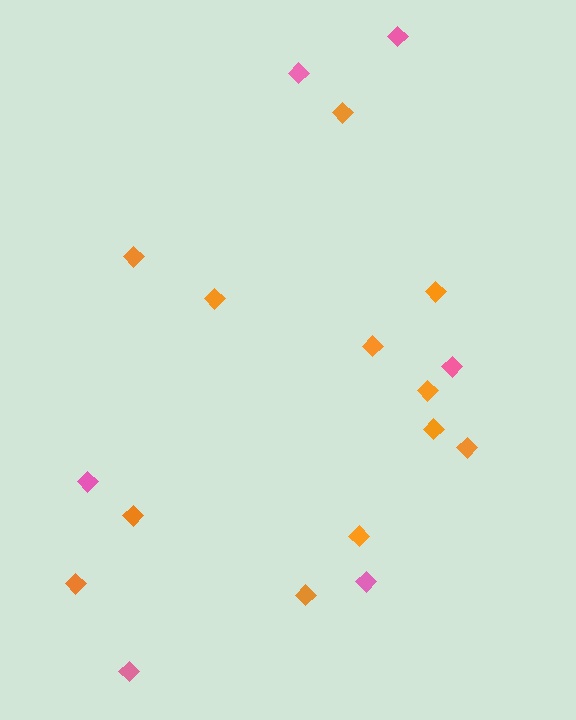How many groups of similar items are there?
There are 2 groups: one group of pink diamonds (6) and one group of orange diamonds (12).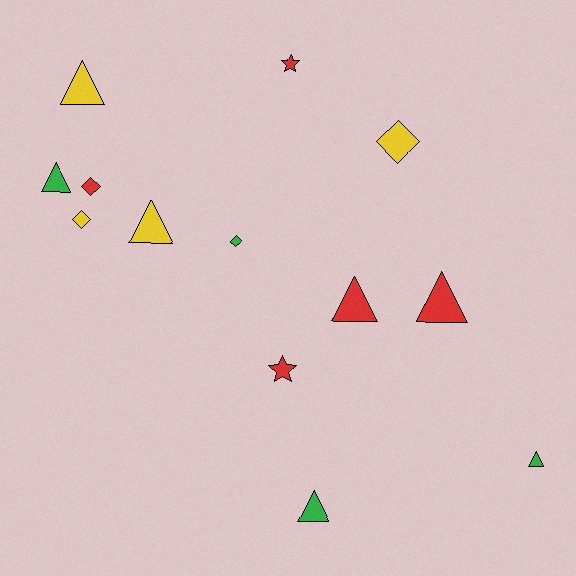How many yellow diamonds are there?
There are 2 yellow diamonds.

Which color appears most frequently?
Red, with 5 objects.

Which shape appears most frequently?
Triangle, with 7 objects.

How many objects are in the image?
There are 13 objects.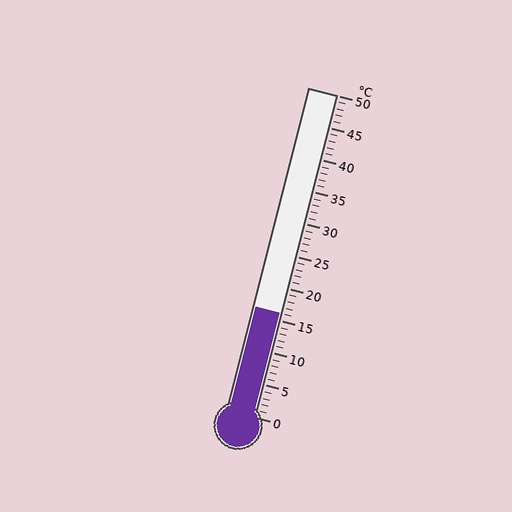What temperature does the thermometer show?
The thermometer shows approximately 16°C.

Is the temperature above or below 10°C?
The temperature is above 10°C.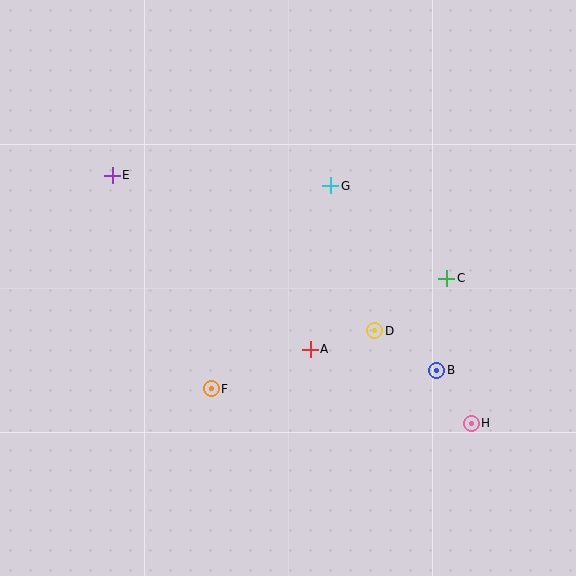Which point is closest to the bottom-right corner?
Point H is closest to the bottom-right corner.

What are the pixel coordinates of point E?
Point E is at (112, 175).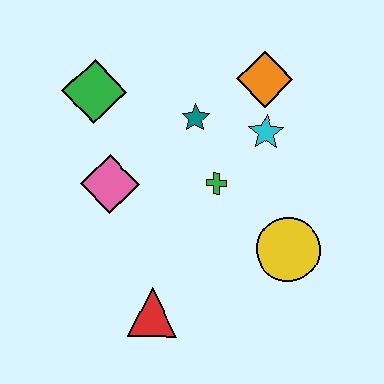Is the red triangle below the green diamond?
Yes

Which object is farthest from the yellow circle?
The green diamond is farthest from the yellow circle.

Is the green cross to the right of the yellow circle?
No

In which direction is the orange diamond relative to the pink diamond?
The orange diamond is to the right of the pink diamond.